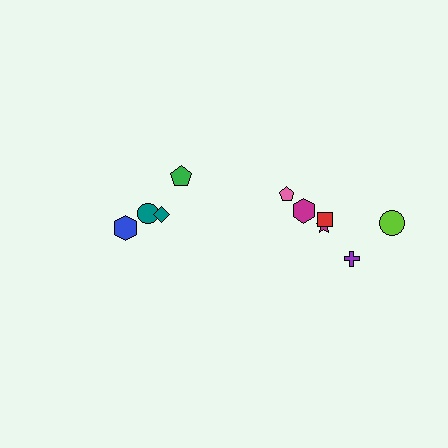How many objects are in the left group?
There are 4 objects.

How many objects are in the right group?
There are 6 objects.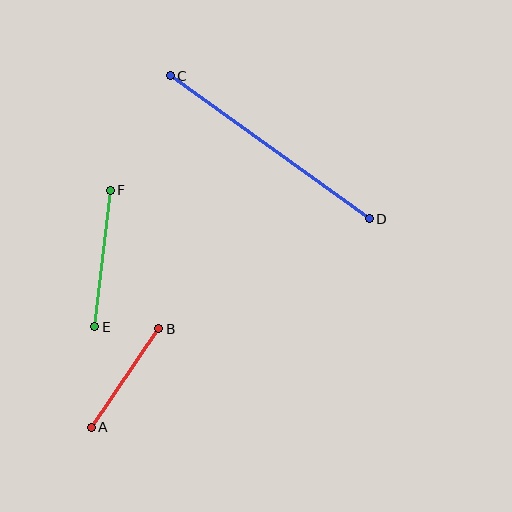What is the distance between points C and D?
The distance is approximately 245 pixels.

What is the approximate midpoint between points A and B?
The midpoint is at approximately (125, 378) pixels.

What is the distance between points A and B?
The distance is approximately 120 pixels.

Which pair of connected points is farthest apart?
Points C and D are farthest apart.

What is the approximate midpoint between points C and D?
The midpoint is at approximately (270, 147) pixels.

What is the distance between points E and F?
The distance is approximately 137 pixels.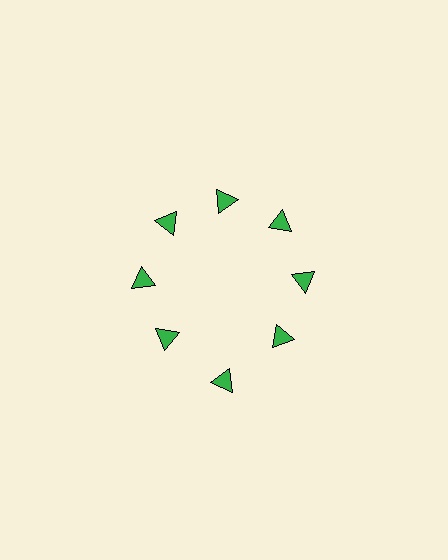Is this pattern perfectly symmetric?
No. The 8 green triangles are arranged in a ring, but one element near the 6 o'clock position is pushed outward from the center, breaking the 8-fold rotational symmetry.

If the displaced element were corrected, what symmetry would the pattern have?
It would have 8-fold rotational symmetry — the pattern would map onto itself every 45 degrees.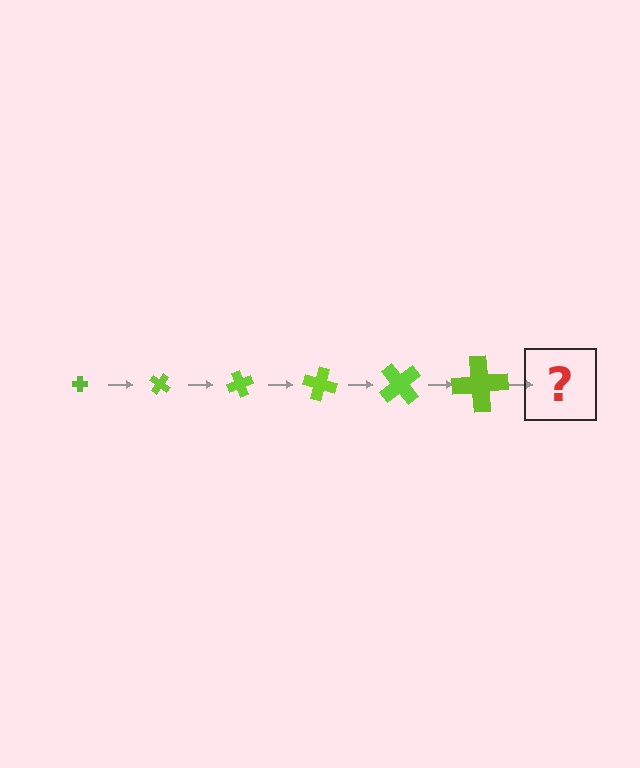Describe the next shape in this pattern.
It should be a cross, larger than the previous one and rotated 210 degrees from the start.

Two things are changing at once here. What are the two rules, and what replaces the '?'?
The two rules are that the cross grows larger each step and it rotates 35 degrees each step. The '?' should be a cross, larger than the previous one and rotated 210 degrees from the start.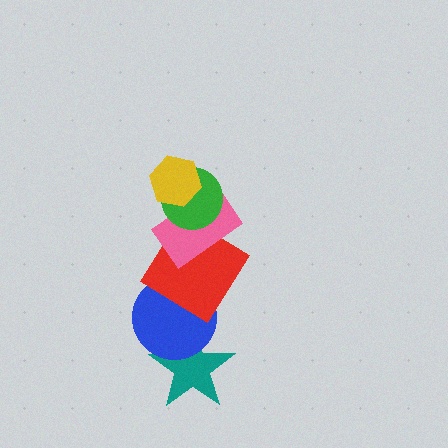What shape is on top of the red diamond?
The pink rectangle is on top of the red diamond.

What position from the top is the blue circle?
The blue circle is 5th from the top.